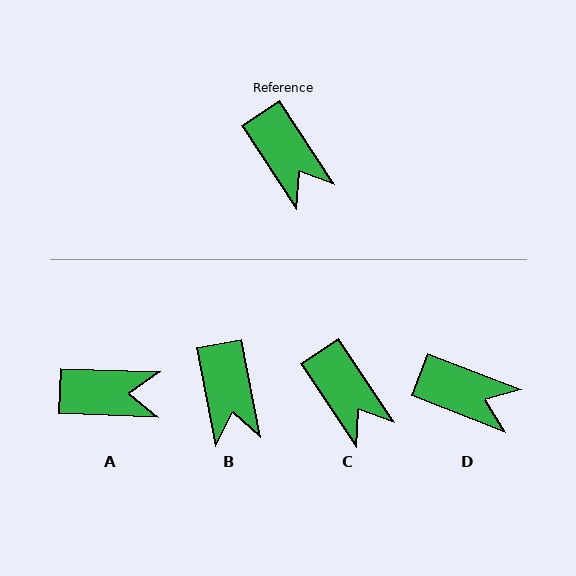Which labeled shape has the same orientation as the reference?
C.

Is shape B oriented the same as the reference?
No, it is off by about 22 degrees.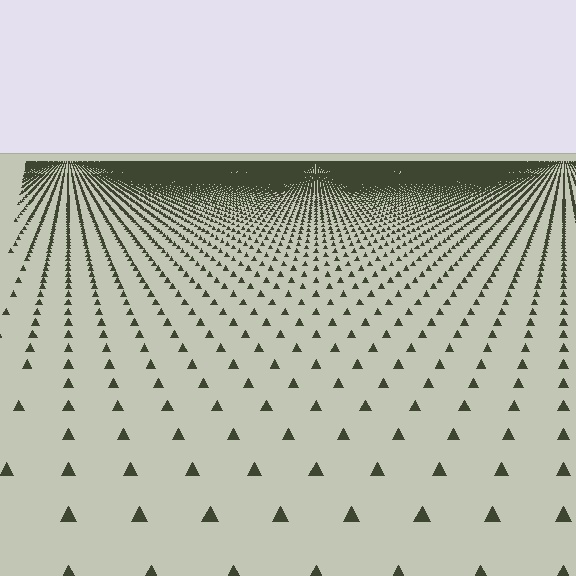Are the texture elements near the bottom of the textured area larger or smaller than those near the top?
Larger. Near the bottom, elements are closer to the viewer and appear at a bigger on-screen size.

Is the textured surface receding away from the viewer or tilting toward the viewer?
The surface is receding away from the viewer. Texture elements get smaller and denser toward the top.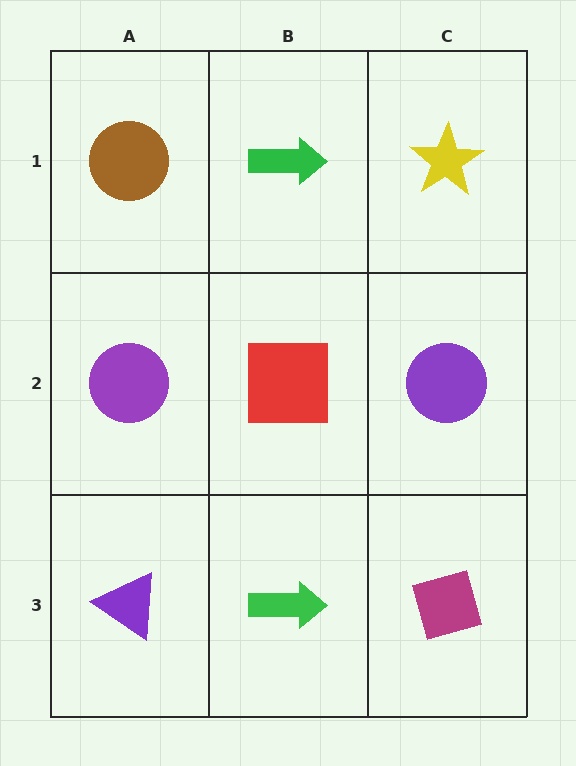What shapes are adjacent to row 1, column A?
A purple circle (row 2, column A), a green arrow (row 1, column B).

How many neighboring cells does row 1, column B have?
3.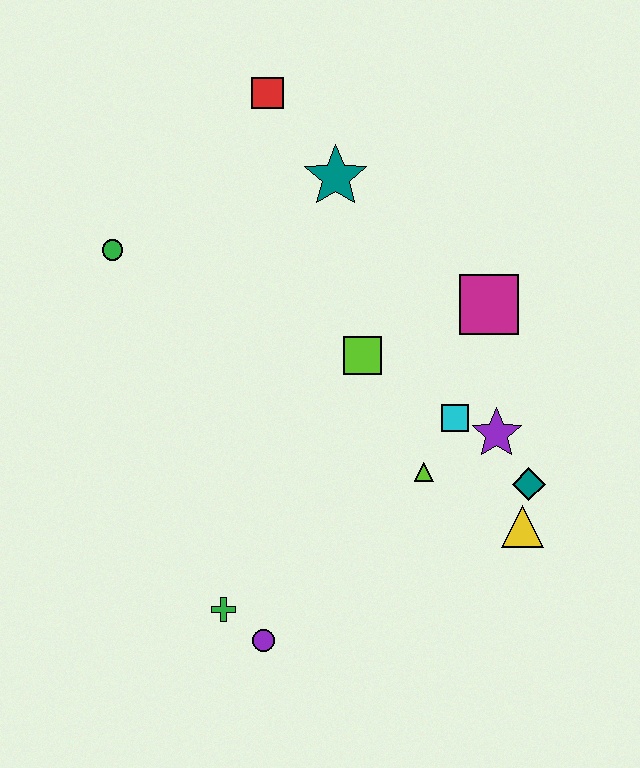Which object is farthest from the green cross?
The red square is farthest from the green cross.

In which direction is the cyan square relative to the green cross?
The cyan square is to the right of the green cross.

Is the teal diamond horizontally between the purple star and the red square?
No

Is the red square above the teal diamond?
Yes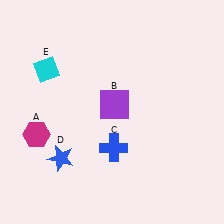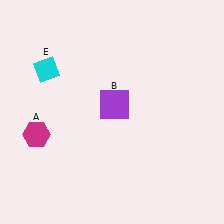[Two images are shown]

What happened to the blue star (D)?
The blue star (D) was removed in Image 2. It was in the bottom-left area of Image 1.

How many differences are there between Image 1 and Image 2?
There are 2 differences between the two images.